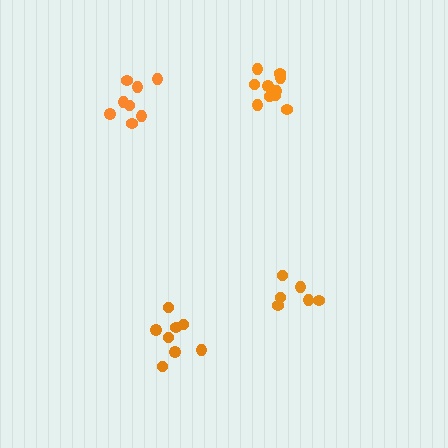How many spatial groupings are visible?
There are 4 spatial groupings.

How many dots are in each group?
Group 1: 8 dots, Group 2: 6 dots, Group 3: 10 dots, Group 4: 8 dots (32 total).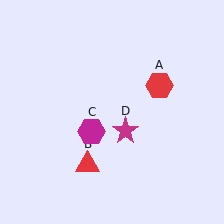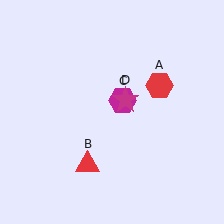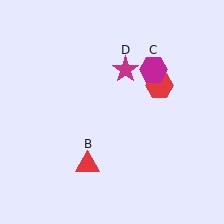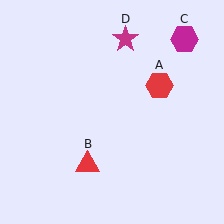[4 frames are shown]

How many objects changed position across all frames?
2 objects changed position: magenta hexagon (object C), magenta star (object D).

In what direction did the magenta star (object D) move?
The magenta star (object D) moved up.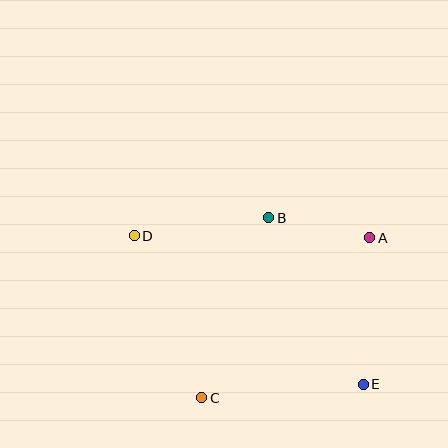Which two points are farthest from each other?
Points D and E are farthest from each other.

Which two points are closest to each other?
Points A and B are closest to each other.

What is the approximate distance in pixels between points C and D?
The distance between C and D is approximately 176 pixels.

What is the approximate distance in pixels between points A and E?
The distance between A and E is approximately 147 pixels.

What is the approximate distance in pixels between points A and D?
The distance between A and D is approximately 236 pixels.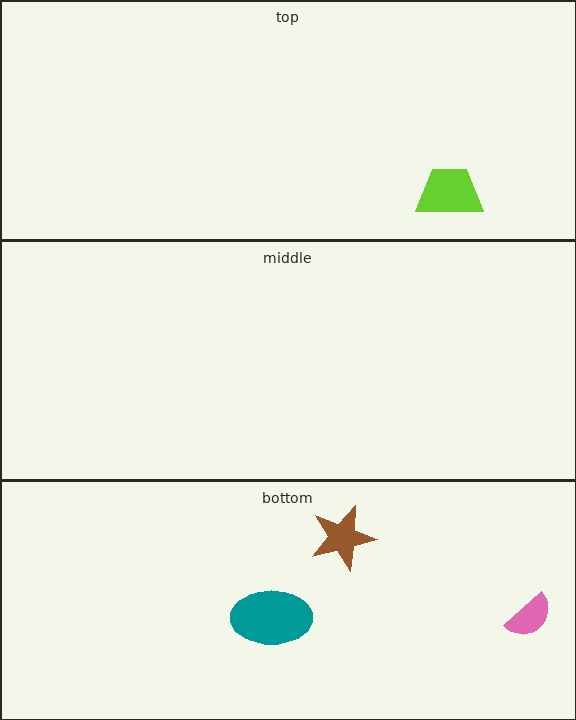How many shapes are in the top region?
1.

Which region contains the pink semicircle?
The bottom region.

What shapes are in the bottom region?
The brown star, the pink semicircle, the teal ellipse.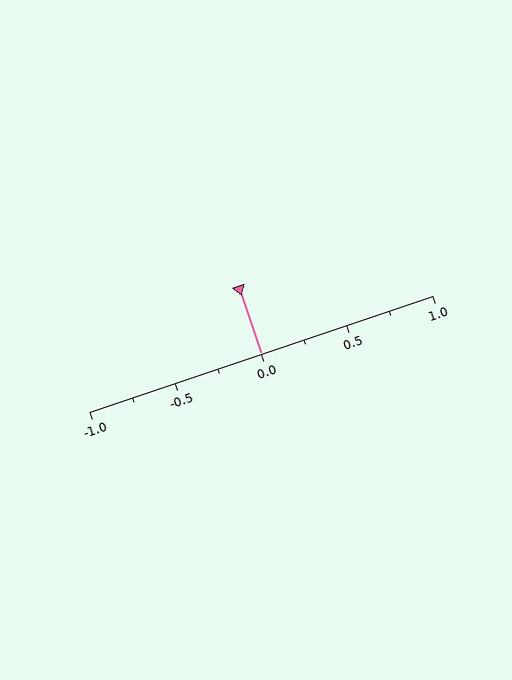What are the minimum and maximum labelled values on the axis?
The axis runs from -1.0 to 1.0.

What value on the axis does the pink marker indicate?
The marker indicates approximately 0.